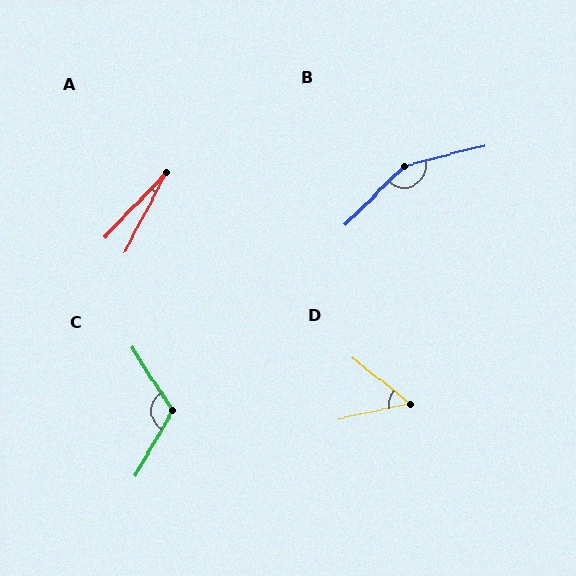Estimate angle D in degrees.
Approximately 51 degrees.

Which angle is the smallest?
A, at approximately 16 degrees.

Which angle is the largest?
B, at approximately 149 degrees.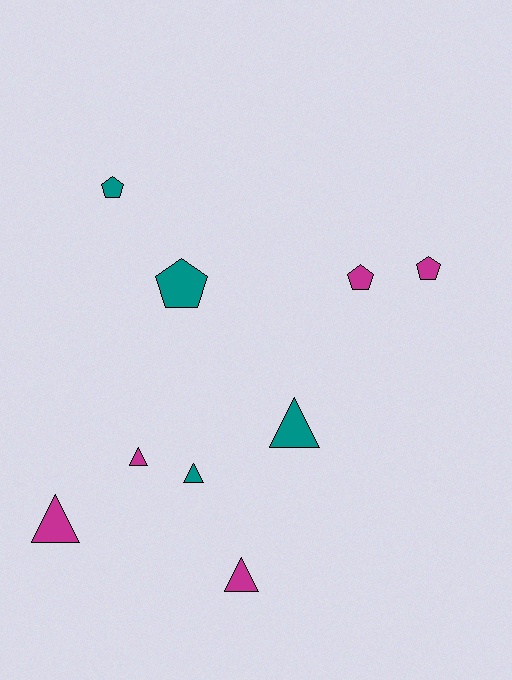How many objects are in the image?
There are 9 objects.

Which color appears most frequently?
Magenta, with 5 objects.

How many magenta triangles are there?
There are 3 magenta triangles.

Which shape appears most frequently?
Triangle, with 5 objects.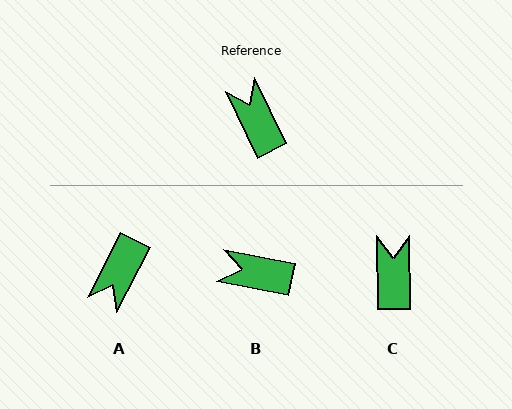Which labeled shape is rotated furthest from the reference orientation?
A, about 127 degrees away.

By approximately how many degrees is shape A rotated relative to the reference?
Approximately 127 degrees counter-clockwise.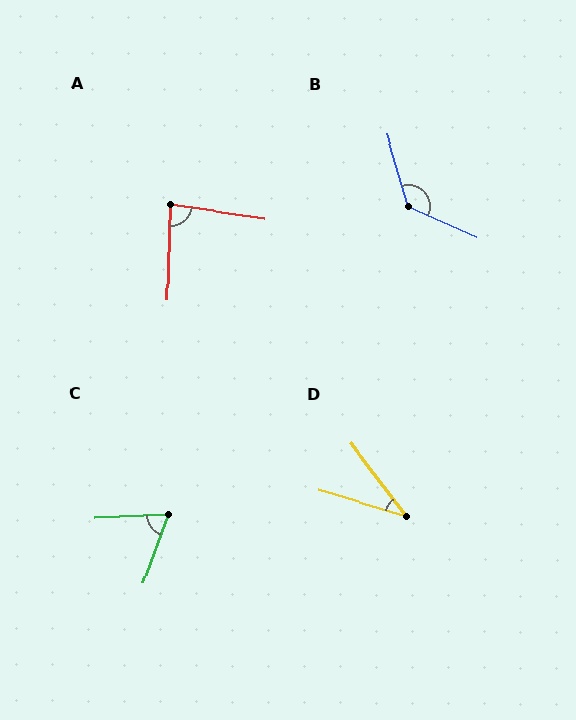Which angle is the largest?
B, at approximately 131 degrees.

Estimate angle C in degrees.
Approximately 68 degrees.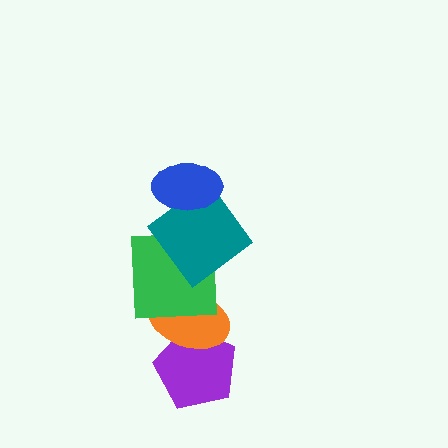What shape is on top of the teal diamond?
The blue ellipse is on top of the teal diamond.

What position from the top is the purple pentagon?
The purple pentagon is 5th from the top.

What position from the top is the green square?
The green square is 3rd from the top.